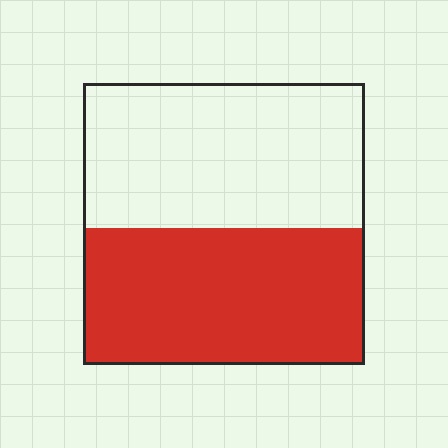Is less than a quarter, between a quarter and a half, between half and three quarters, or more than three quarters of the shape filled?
Between a quarter and a half.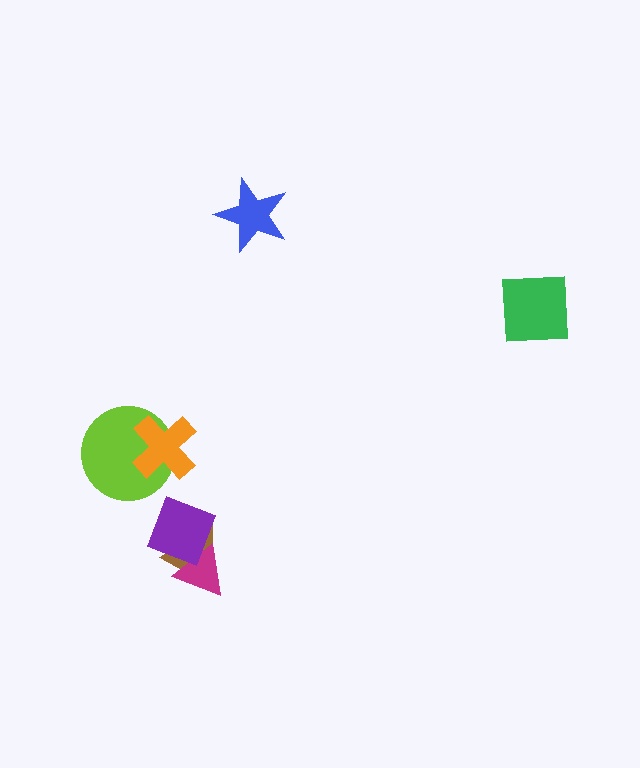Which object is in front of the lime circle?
The orange cross is in front of the lime circle.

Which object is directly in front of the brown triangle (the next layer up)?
The magenta triangle is directly in front of the brown triangle.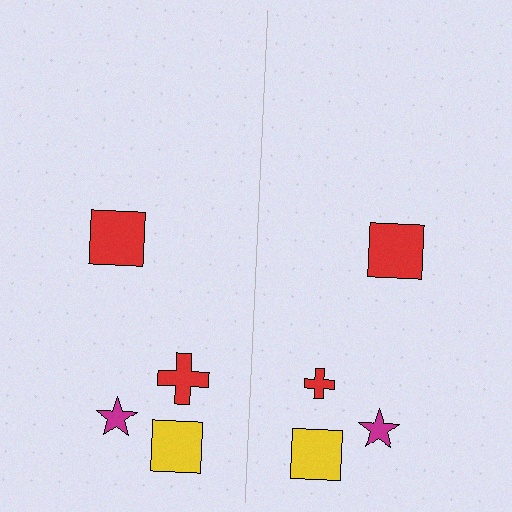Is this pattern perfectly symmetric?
No, the pattern is not perfectly symmetric. The red cross on the right side has a different size than its mirror counterpart.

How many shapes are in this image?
There are 8 shapes in this image.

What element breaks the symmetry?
The red cross on the right side has a different size than its mirror counterpart.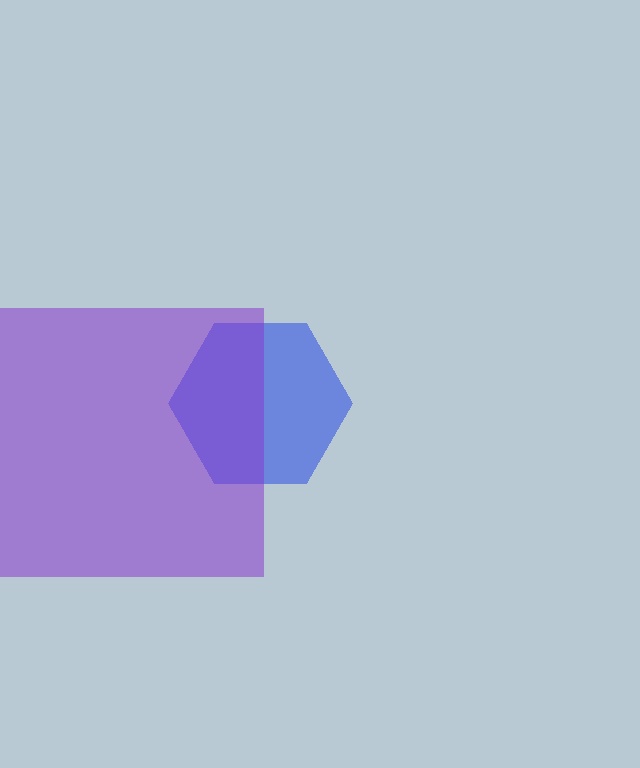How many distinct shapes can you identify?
There are 2 distinct shapes: a blue hexagon, a purple square.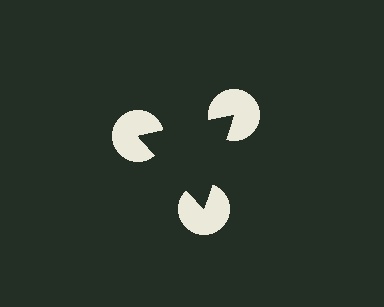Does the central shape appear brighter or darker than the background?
It typically appears slightly darker than the background, even though no actual brightness change is drawn.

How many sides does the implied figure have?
3 sides.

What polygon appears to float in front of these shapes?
An illusory triangle — its edges are inferred from the aligned wedge cuts in the pac-man discs, not physically drawn.